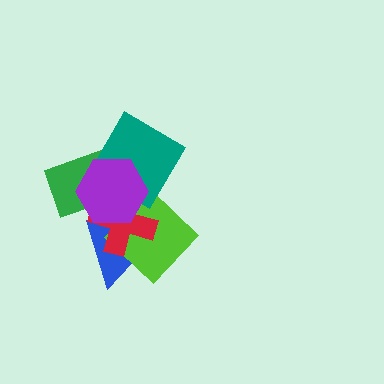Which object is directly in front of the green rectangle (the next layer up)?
The teal diamond is directly in front of the green rectangle.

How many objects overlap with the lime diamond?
3 objects overlap with the lime diamond.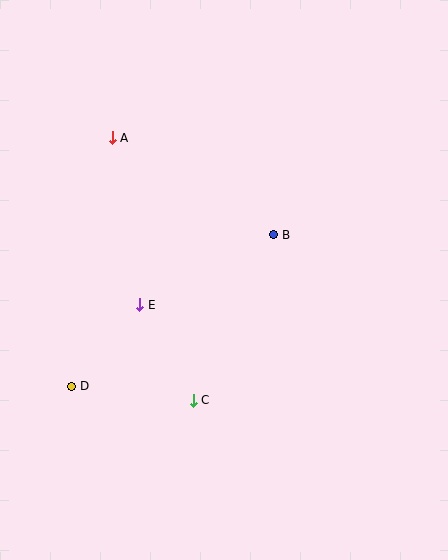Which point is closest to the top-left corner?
Point A is closest to the top-left corner.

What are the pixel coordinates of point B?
Point B is at (274, 235).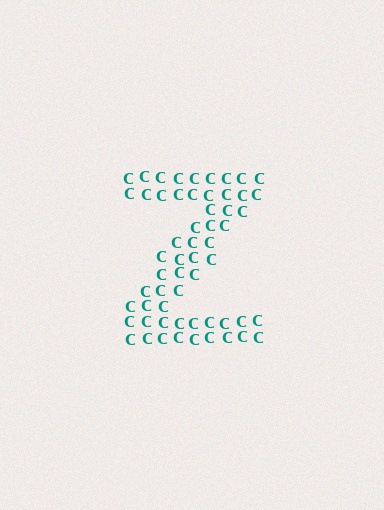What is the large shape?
The large shape is the letter Z.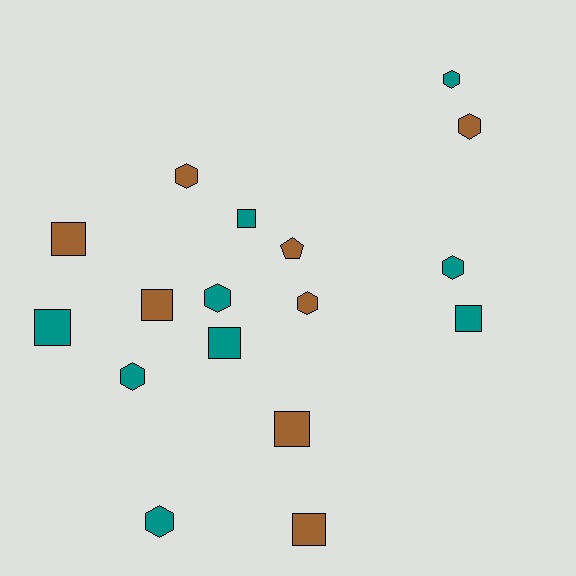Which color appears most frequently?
Teal, with 9 objects.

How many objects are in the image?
There are 17 objects.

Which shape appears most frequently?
Square, with 8 objects.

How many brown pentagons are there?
There is 1 brown pentagon.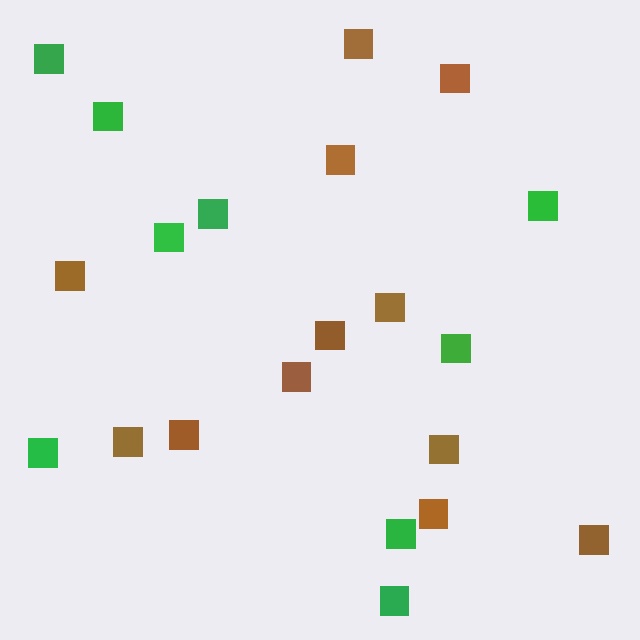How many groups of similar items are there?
There are 2 groups: one group of brown squares (12) and one group of green squares (9).